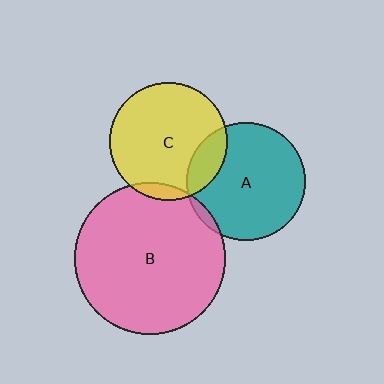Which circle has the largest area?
Circle B (pink).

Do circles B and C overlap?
Yes.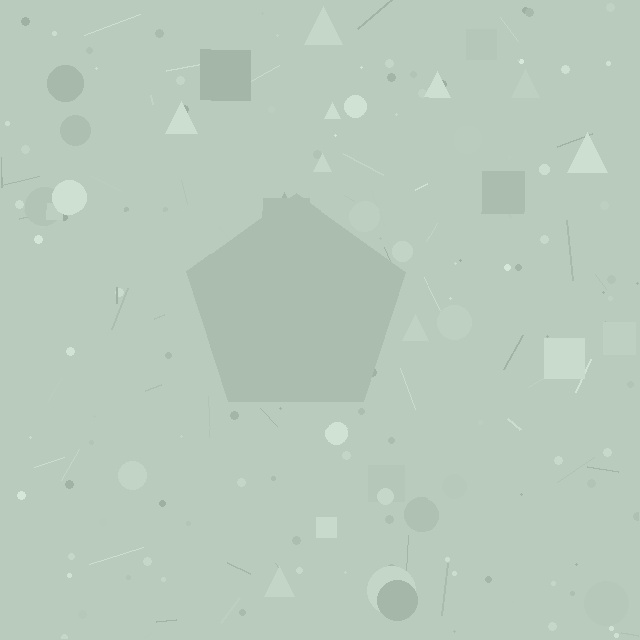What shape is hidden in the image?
A pentagon is hidden in the image.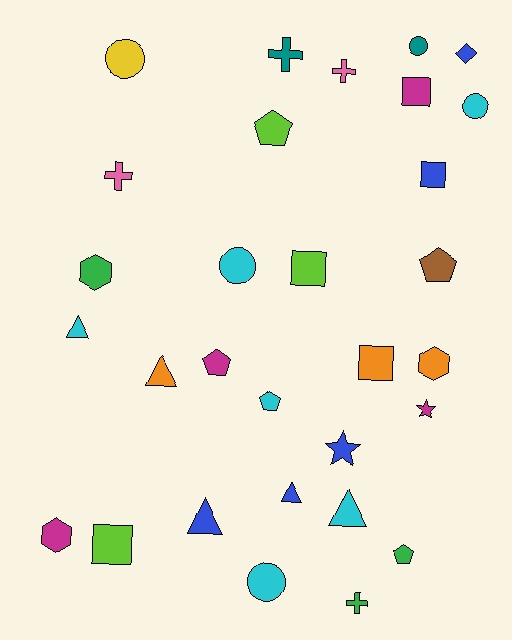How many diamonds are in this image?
There is 1 diamond.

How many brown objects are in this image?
There is 1 brown object.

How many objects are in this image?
There are 30 objects.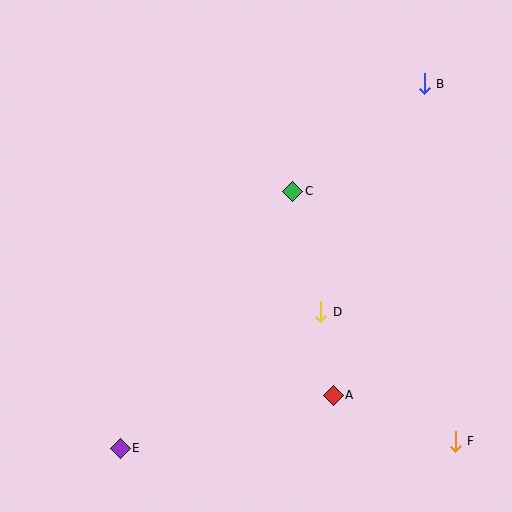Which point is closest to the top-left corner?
Point C is closest to the top-left corner.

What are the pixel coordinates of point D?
Point D is at (321, 312).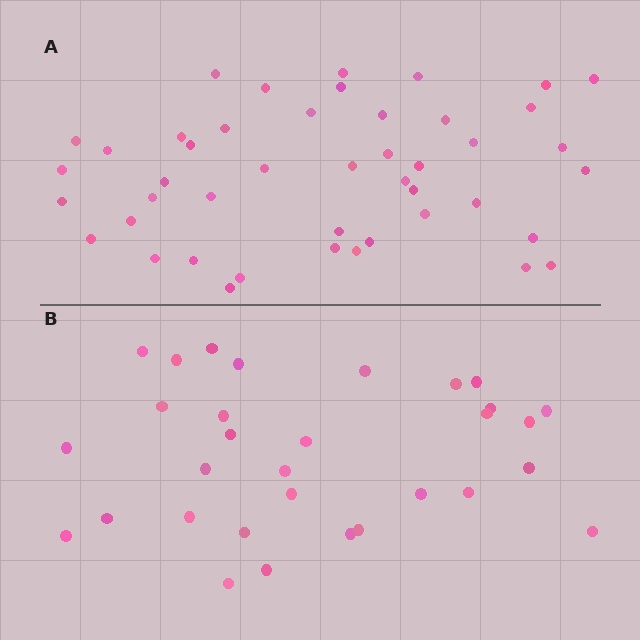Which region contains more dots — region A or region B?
Region A (the top region) has more dots.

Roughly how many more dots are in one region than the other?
Region A has approximately 15 more dots than region B.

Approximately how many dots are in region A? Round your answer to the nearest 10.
About 40 dots. (The exact count is 45, which rounds to 40.)